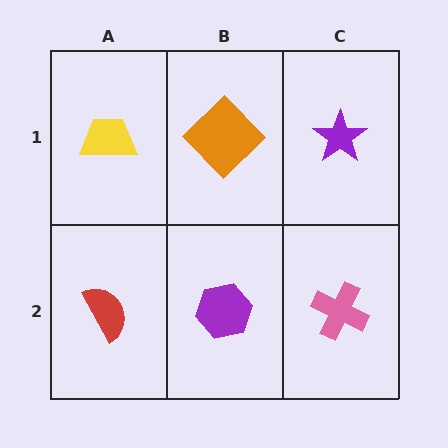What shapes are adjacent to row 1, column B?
A purple hexagon (row 2, column B), a yellow trapezoid (row 1, column A), a purple star (row 1, column C).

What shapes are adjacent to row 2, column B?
An orange diamond (row 1, column B), a red semicircle (row 2, column A), a pink cross (row 2, column C).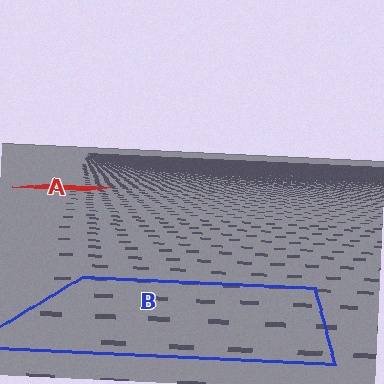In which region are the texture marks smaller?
The texture marks are smaller in region A, because it is farther away.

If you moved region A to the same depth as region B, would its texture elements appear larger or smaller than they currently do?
They would appear larger. At a closer depth, the same texture elements are projected at a bigger on-screen size.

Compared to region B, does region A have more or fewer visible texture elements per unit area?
Region A has more texture elements per unit area — they are packed more densely because it is farther away.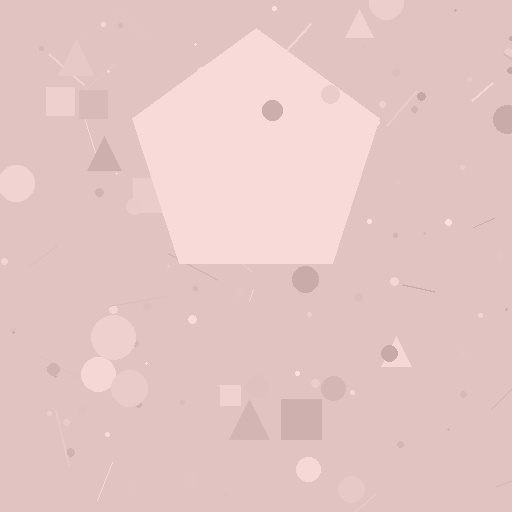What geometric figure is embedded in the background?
A pentagon is embedded in the background.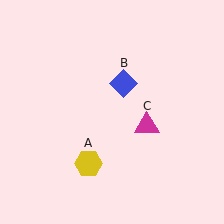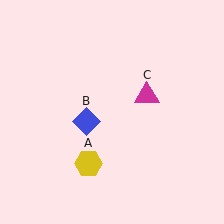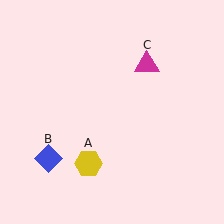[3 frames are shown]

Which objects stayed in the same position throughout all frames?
Yellow hexagon (object A) remained stationary.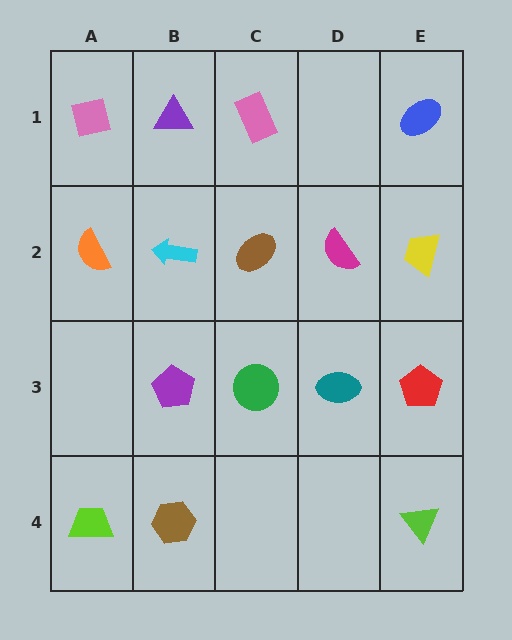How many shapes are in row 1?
4 shapes.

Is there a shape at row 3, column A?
No, that cell is empty.